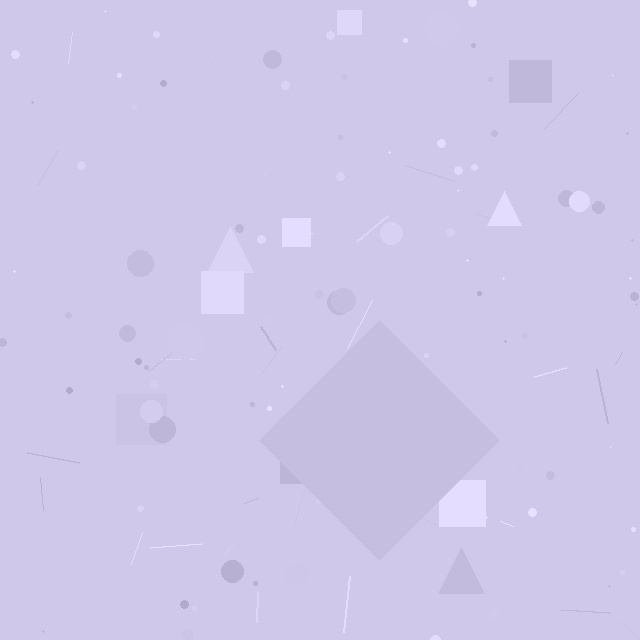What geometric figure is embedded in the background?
A diamond is embedded in the background.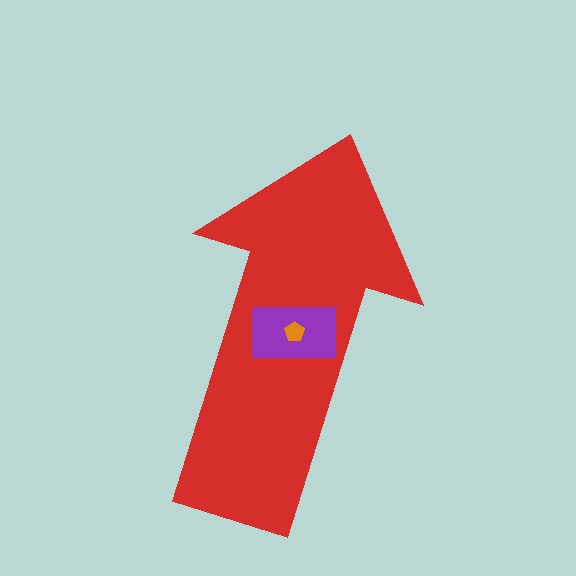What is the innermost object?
The orange pentagon.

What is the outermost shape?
The red arrow.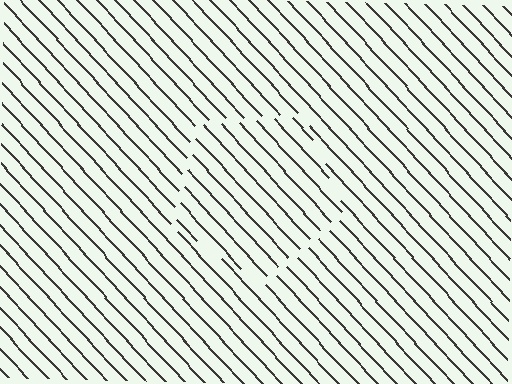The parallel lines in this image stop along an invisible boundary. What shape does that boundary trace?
An illusory pentagon. The interior of the shape contains the same grating, shifted by half a period — the contour is defined by the phase discontinuity where line-ends from the inner and outer gratings abut.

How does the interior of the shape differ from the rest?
The interior of the shape contains the same grating, shifted by half a period — the contour is defined by the phase discontinuity where line-ends from the inner and outer gratings abut.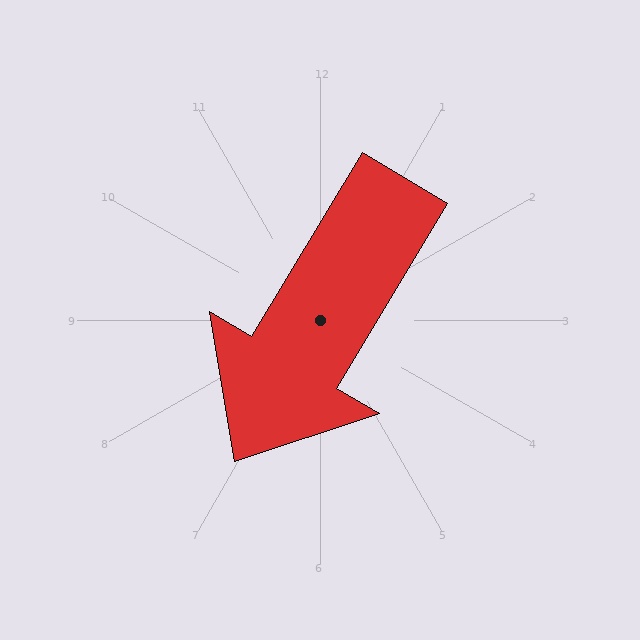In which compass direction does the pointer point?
Southwest.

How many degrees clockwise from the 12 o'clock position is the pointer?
Approximately 211 degrees.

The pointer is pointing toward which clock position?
Roughly 7 o'clock.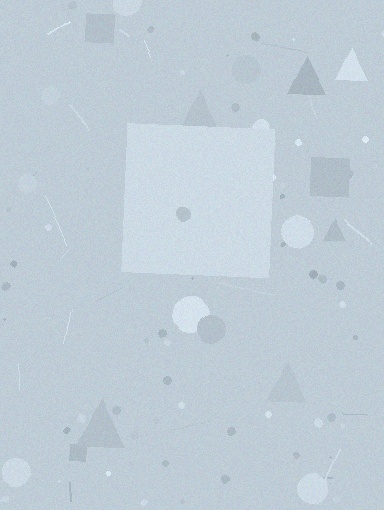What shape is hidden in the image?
A square is hidden in the image.